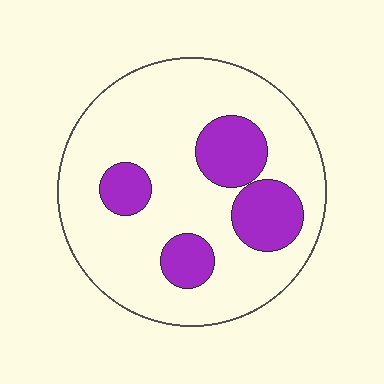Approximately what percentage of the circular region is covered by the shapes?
Approximately 25%.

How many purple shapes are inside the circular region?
4.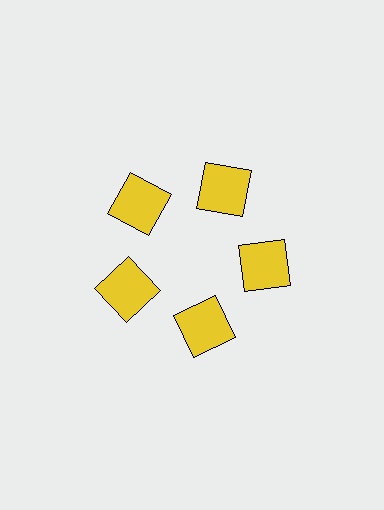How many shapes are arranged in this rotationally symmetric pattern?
There are 5 shapes, arranged in 5 groups of 1.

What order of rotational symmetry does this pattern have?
This pattern has 5-fold rotational symmetry.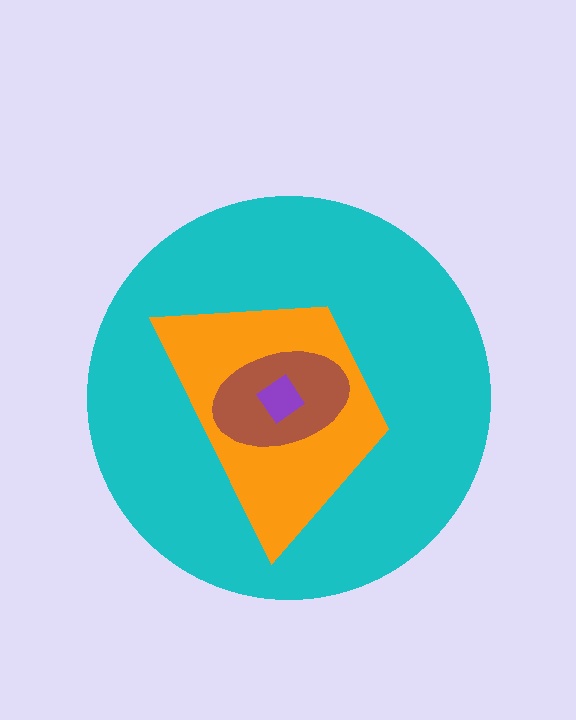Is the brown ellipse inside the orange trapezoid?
Yes.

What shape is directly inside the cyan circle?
The orange trapezoid.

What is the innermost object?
The purple diamond.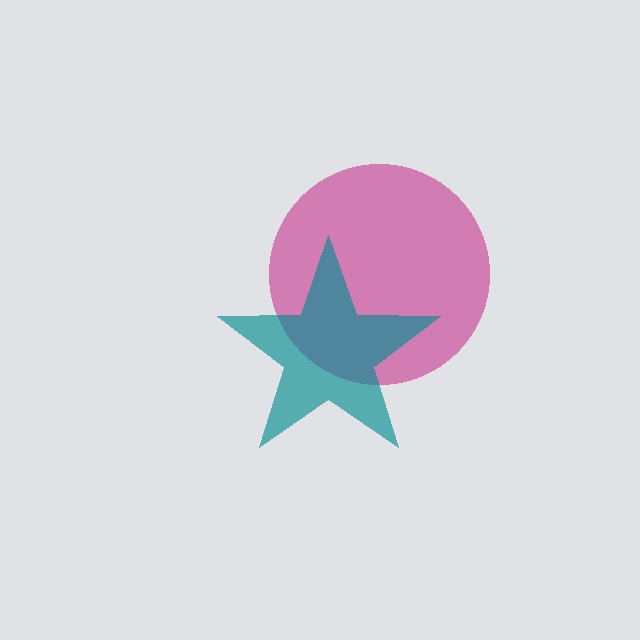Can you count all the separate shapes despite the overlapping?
Yes, there are 2 separate shapes.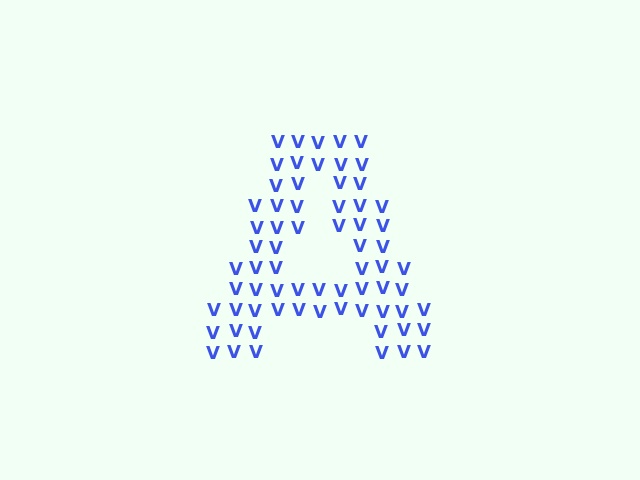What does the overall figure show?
The overall figure shows the letter A.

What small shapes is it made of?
It is made of small letter V's.